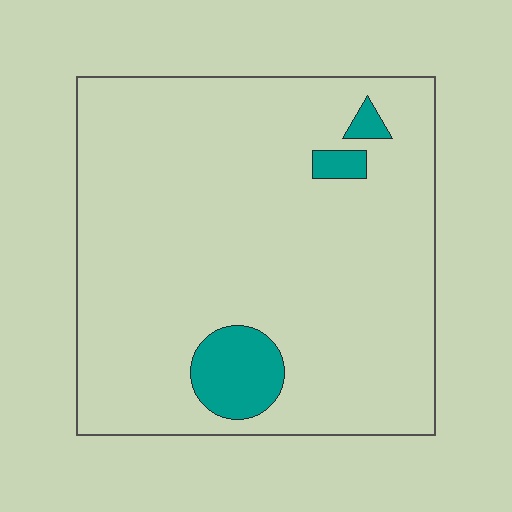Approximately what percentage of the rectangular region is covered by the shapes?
Approximately 10%.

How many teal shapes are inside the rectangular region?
3.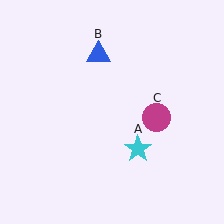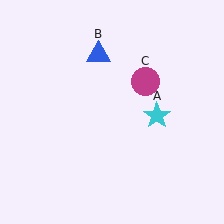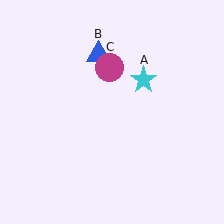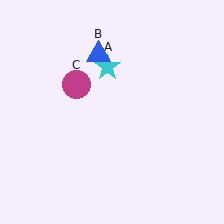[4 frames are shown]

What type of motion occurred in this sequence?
The cyan star (object A), magenta circle (object C) rotated counterclockwise around the center of the scene.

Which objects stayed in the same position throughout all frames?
Blue triangle (object B) remained stationary.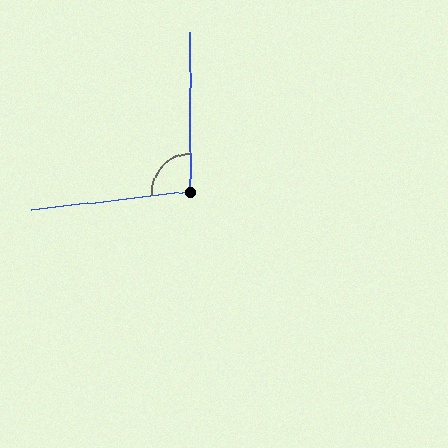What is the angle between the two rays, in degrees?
Approximately 97 degrees.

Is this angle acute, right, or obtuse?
It is obtuse.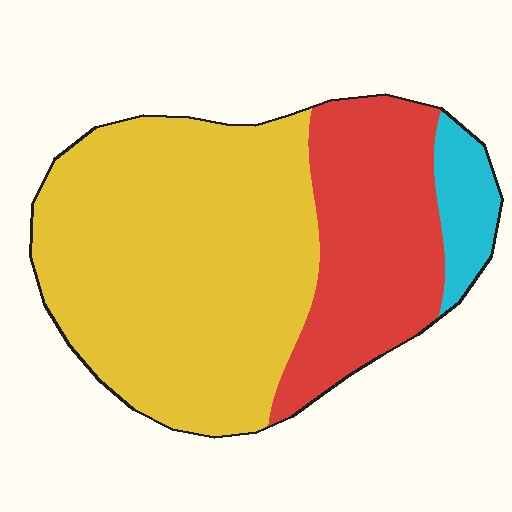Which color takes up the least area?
Cyan, at roughly 10%.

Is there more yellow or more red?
Yellow.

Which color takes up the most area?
Yellow, at roughly 65%.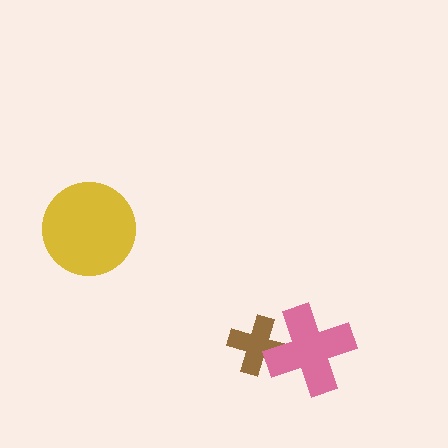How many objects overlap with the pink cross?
1 object overlaps with the pink cross.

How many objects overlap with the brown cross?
1 object overlaps with the brown cross.